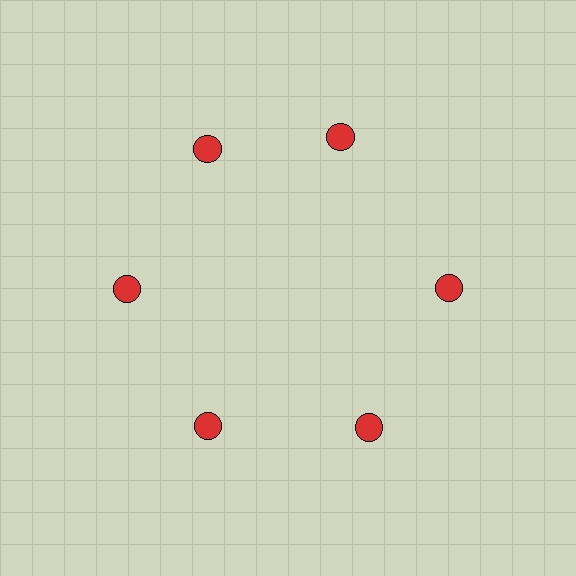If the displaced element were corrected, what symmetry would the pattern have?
It would have 6-fold rotational symmetry — the pattern would map onto itself every 60 degrees.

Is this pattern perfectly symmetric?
No. The 6 red circles are arranged in a ring, but one element near the 1 o'clock position is rotated out of alignment along the ring, breaking the 6-fold rotational symmetry.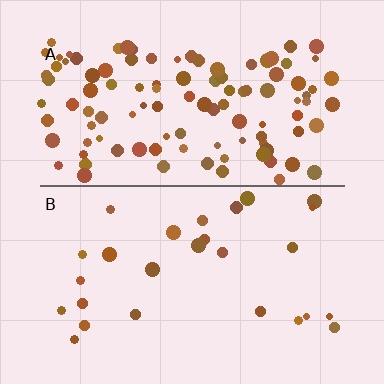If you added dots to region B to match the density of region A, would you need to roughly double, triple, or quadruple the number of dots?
Approximately quadruple.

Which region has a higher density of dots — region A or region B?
A (the top).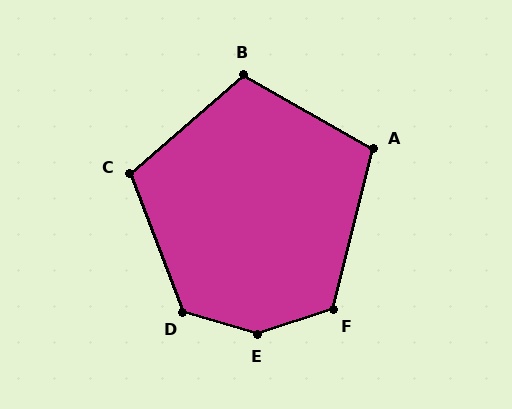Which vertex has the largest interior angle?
E, at approximately 145 degrees.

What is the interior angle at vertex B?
Approximately 110 degrees (obtuse).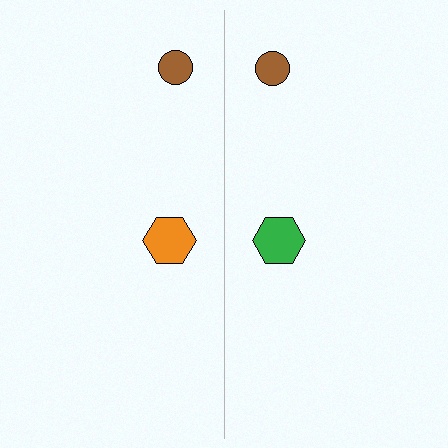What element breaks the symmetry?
The green hexagon on the right side breaks the symmetry — its mirror counterpart is orange.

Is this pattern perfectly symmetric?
No, the pattern is not perfectly symmetric. The green hexagon on the right side breaks the symmetry — its mirror counterpart is orange.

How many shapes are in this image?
There are 4 shapes in this image.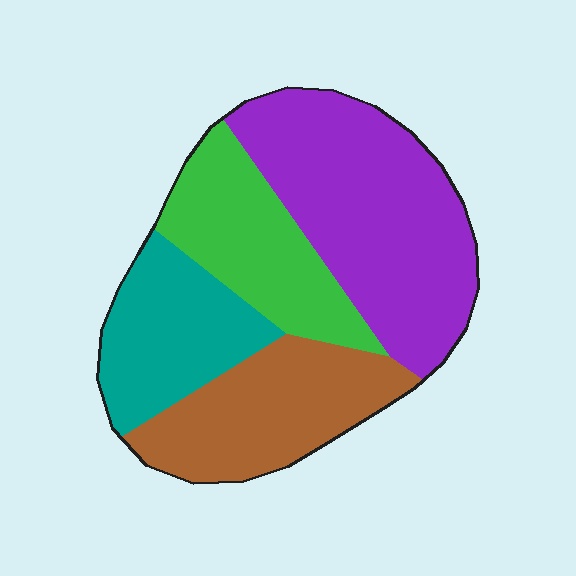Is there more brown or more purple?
Purple.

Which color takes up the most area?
Purple, at roughly 35%.